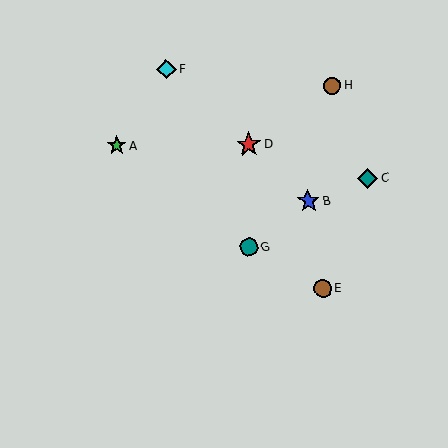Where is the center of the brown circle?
The center of the brown circle is at (332, 85).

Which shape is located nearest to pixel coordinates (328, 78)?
The brown circle (labeled H) at (332, 85) is nearest to that location.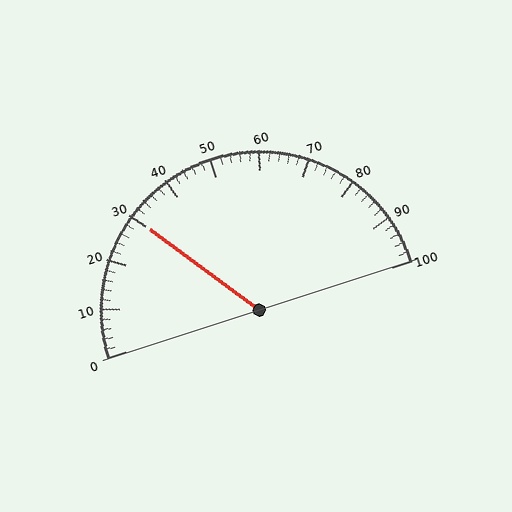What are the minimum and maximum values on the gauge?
The gauge ranges from 0 to 100.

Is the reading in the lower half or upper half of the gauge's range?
The reading is in the lower half of the range (0 to 100).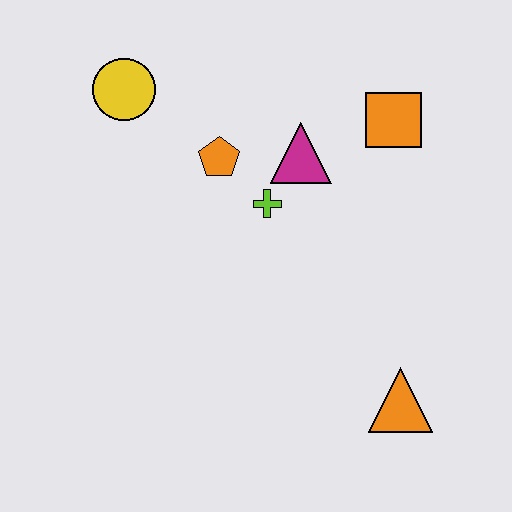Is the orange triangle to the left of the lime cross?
No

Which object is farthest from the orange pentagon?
The orange triangle is farthest from the orange pentagon.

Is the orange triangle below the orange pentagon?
Yes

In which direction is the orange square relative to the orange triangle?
The orange square is above the orange triangle.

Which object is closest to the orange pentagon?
The lime cross is closest to the orange pentagon.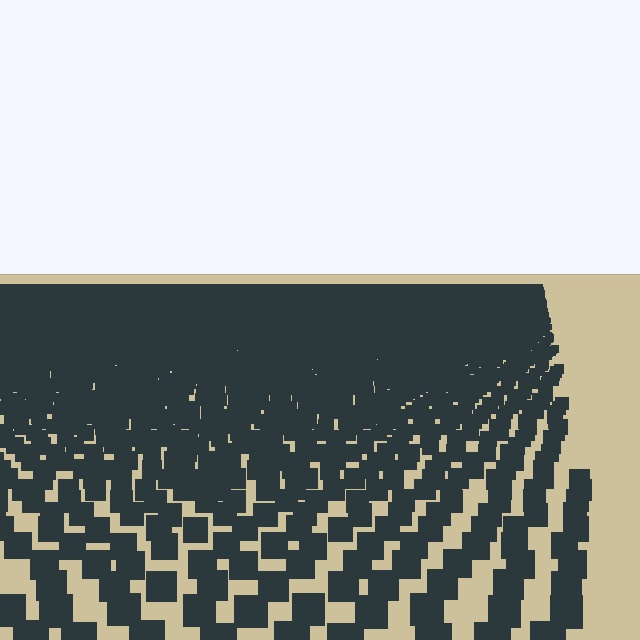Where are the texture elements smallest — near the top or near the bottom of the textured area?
Near the top.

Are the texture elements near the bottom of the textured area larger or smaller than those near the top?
Larger. Near the bottom, elements are closer to the viewer and appear at a bigger on-screen size.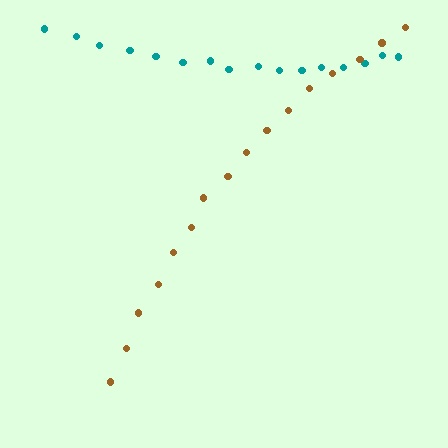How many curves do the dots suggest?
There are 2 distinct paths.